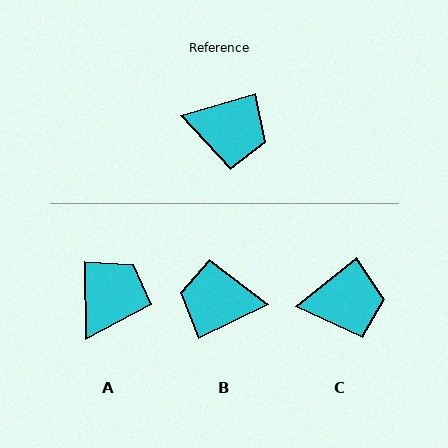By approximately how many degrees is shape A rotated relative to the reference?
Approximately 75 degrees counter-clockwise.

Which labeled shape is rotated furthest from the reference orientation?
B, about 170 degrees away.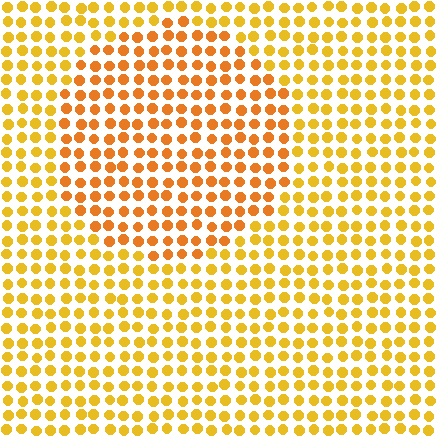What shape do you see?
I see a circle.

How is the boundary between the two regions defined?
The boundary is defined purely by a slight shift in hue (about 20 degrees). Spacing, size, and orientation are identical on both sides.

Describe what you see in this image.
The image is filled with small yellow elements in a uniform arrangement. A circle-shaped region is visible where the elements are tinted to a slightly different hue, forming a subtle color boundary.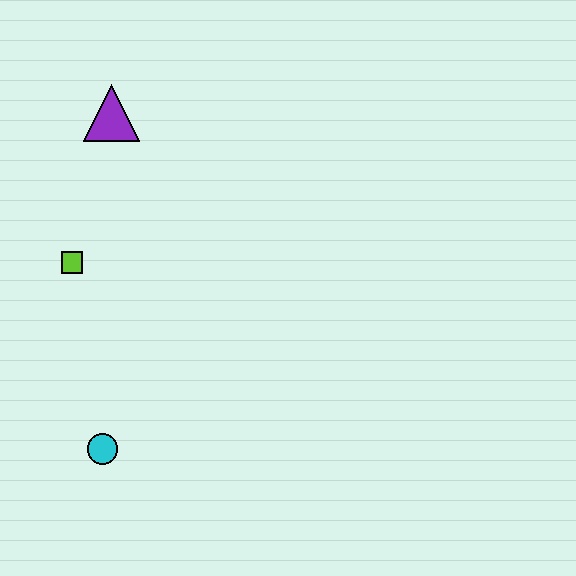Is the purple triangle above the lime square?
Yes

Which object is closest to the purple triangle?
The lime square is closest to the purple triangle.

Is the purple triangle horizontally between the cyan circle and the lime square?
No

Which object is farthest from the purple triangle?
The cyan circle is farthest from the purple triangle.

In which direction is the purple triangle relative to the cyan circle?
The purple triangle is above the cyan circle.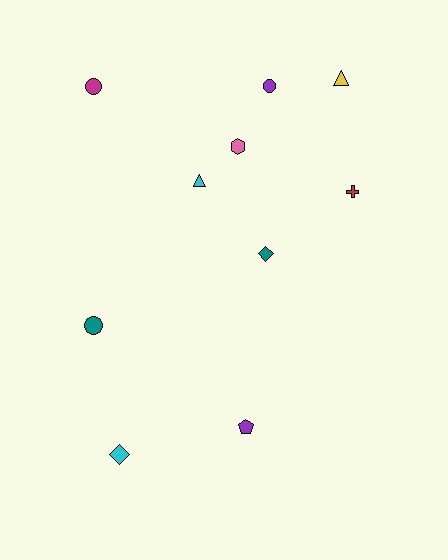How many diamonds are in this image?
There are 2 diamonds.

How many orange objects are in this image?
There are no orange objects.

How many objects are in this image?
There are 10 objects.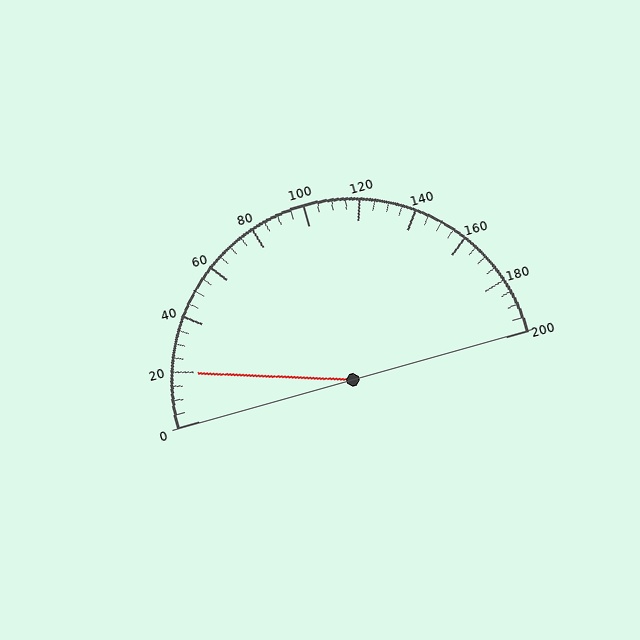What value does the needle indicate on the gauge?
The needle indicates approximately 20.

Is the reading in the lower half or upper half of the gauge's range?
The reading is in the lower half of the range (0 to 200).